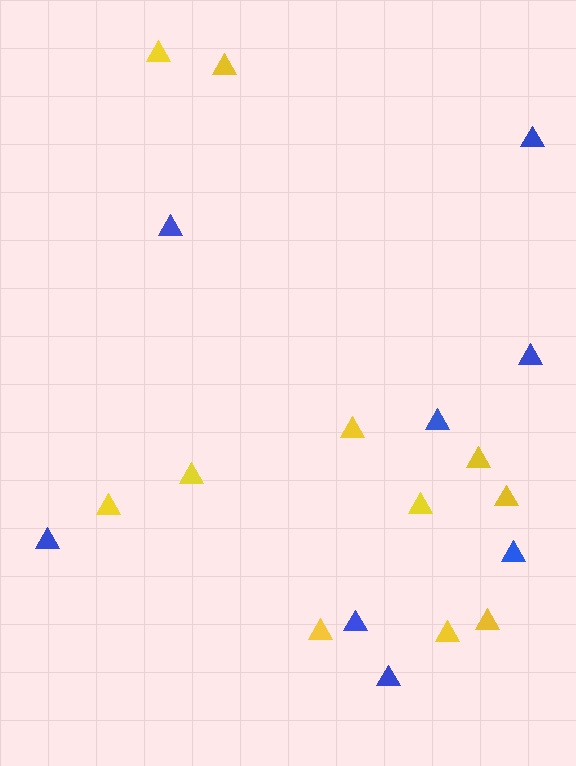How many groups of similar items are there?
There are 2 groups: one group of yellow triangles (11) and one group of blue triangles (8).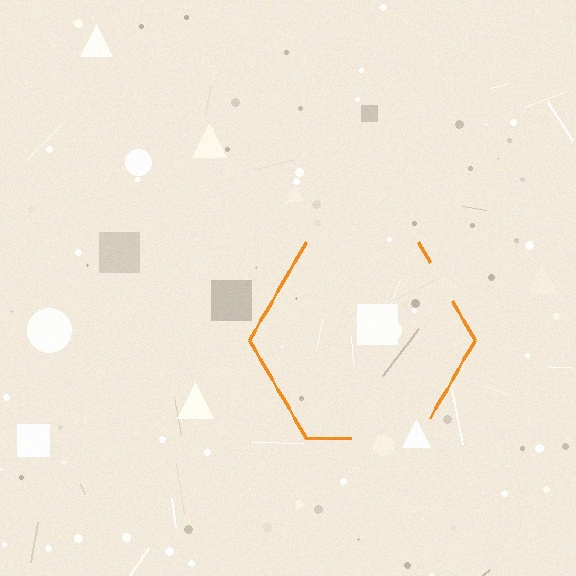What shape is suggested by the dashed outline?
The dashed outline suggests a hexagon.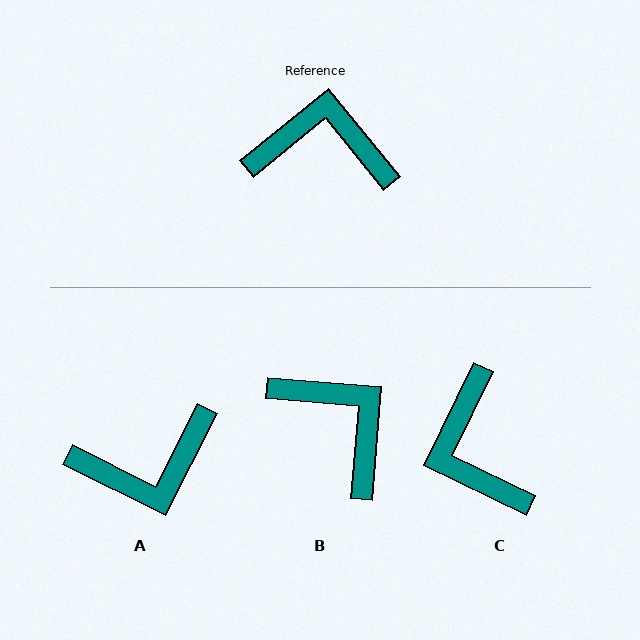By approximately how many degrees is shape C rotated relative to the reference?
Approximately 115 degrees counter-clockwise.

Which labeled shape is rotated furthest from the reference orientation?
A, about 156 degrees away.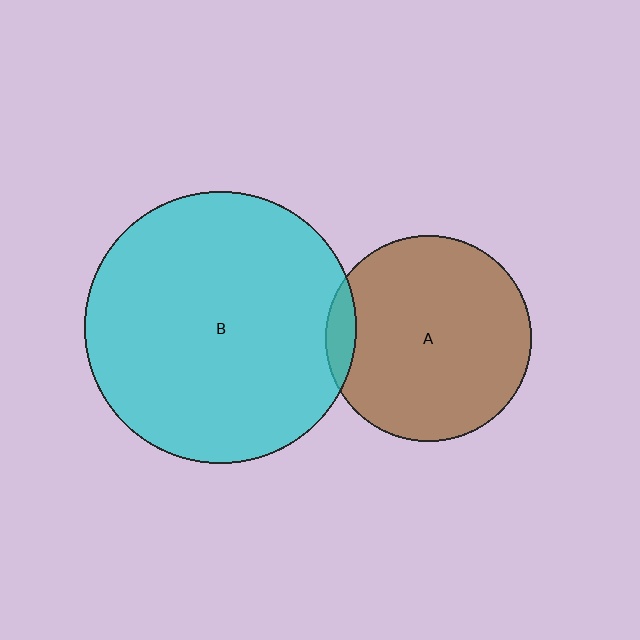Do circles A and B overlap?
Yes.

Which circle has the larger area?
Circle B (cyan).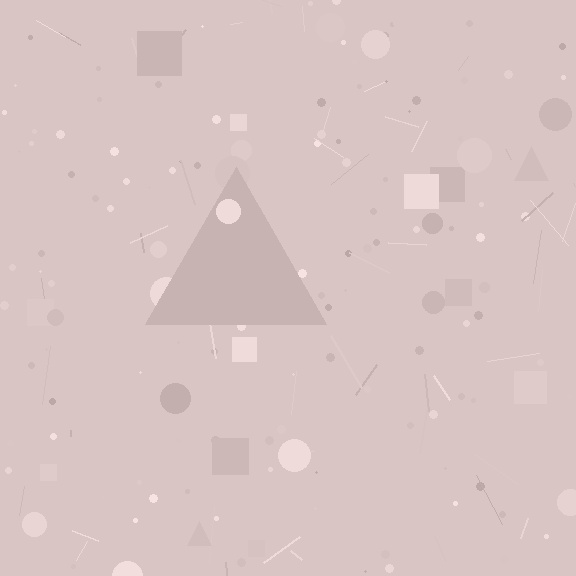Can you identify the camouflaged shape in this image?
The camouflaged shape is a triangle.